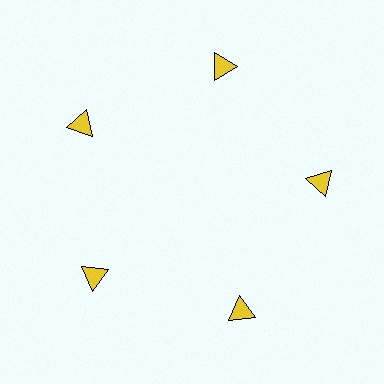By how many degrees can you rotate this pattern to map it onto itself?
The pattern maps onto itself every 72 degrees of rotation.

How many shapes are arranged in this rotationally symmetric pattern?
There are 5 shapes, arranged in 5 groups of 1.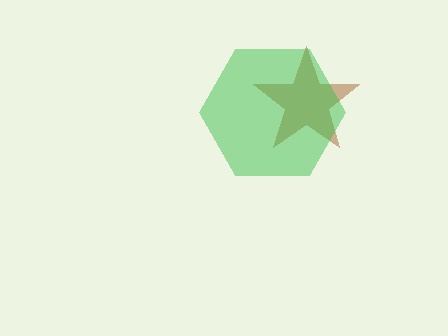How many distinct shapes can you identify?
There are 2 distinct shapes: a brown star, a green hexagon.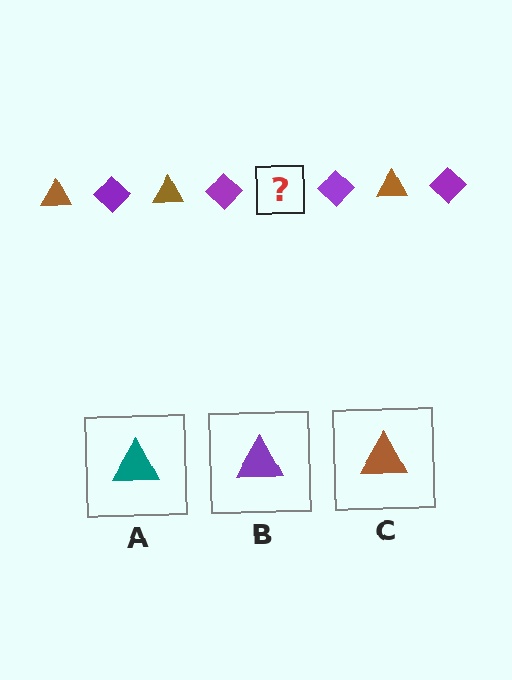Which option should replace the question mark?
Option C.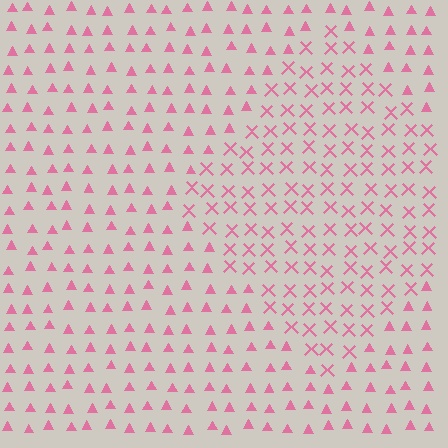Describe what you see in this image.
The image is filled with small pink elements arranged in a uniform grid. A diamond-shaped region contains X marks, while the surrounding area contains triangles. The boundary is defined purely by the change in element shape.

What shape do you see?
I see a diamond.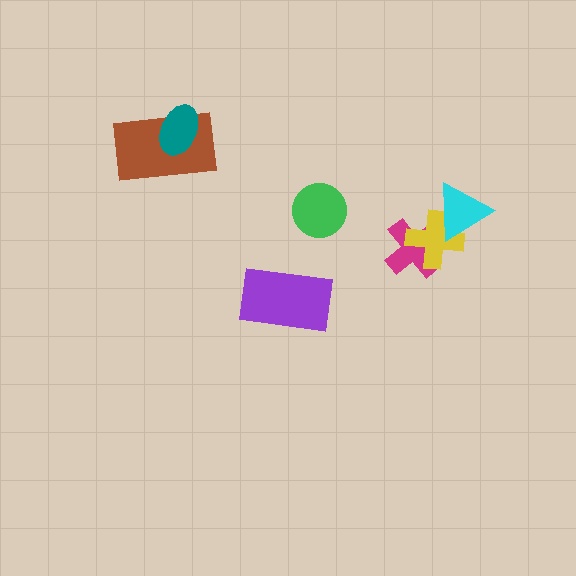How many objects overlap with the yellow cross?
2 objects overlap with the yellow cross.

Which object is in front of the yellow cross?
The cyan triangle is in front of the yellow cross.